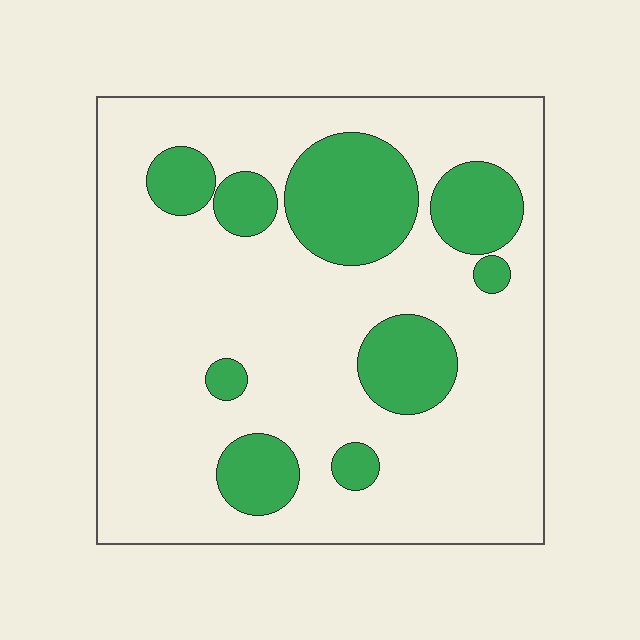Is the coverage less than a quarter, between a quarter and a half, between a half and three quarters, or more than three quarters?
Less than a quarter.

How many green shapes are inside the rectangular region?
9.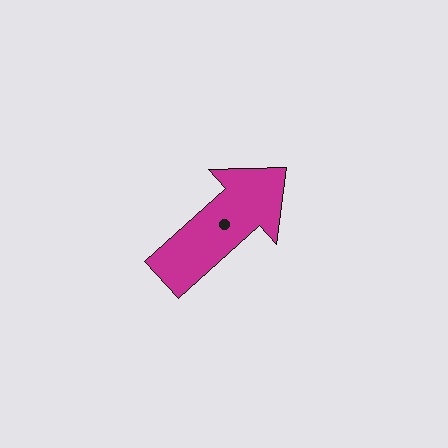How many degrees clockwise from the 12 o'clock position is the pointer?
Approximately 48 degrees.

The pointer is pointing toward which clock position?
Roughly 2 o'clock.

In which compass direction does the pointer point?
Northeast.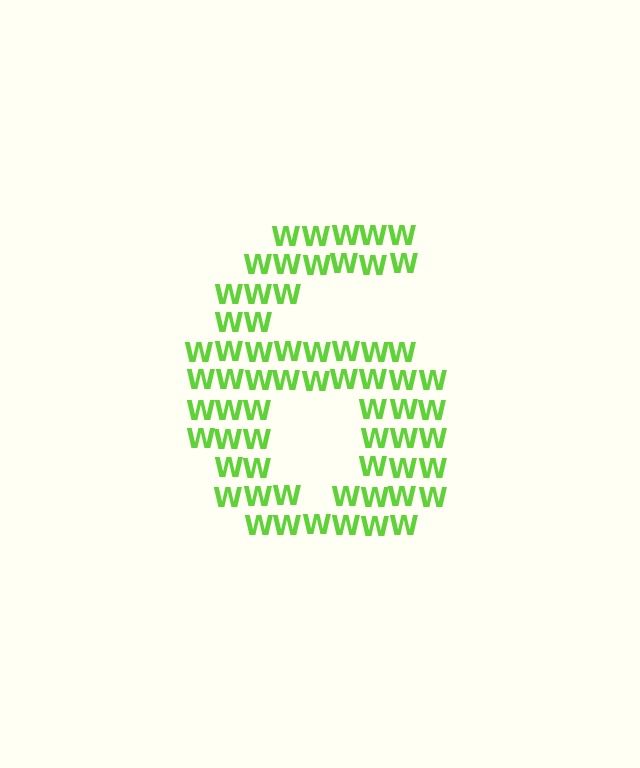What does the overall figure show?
The overall figure shows the digit 6.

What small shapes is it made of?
It is made of small letter W's.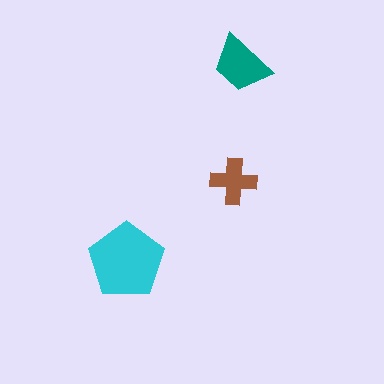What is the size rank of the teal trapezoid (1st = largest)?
2nd.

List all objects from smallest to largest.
The brown cross, the teal trapezoid, the cyan pentagon.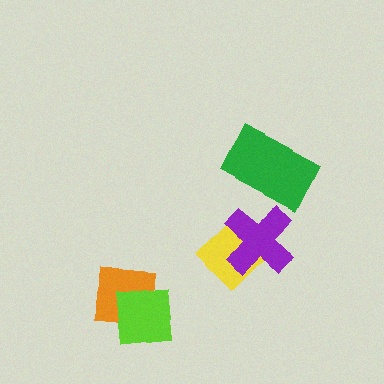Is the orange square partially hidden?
Yes, it is partially covered by another shape.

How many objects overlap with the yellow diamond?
1 object overlaps with the yellow diamond.